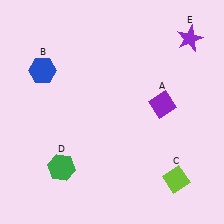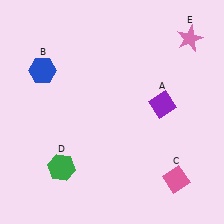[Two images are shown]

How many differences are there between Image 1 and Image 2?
There are 2 differences between the two images.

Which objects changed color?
C changed from lime to pink. E changed from purple to pink.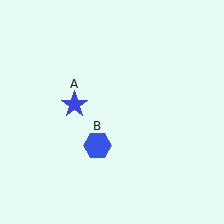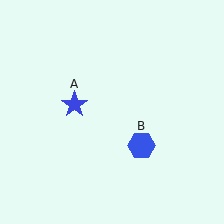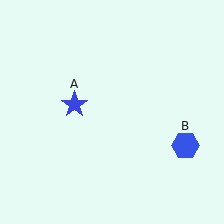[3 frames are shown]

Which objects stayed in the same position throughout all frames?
Blue star (object A) remained stationary.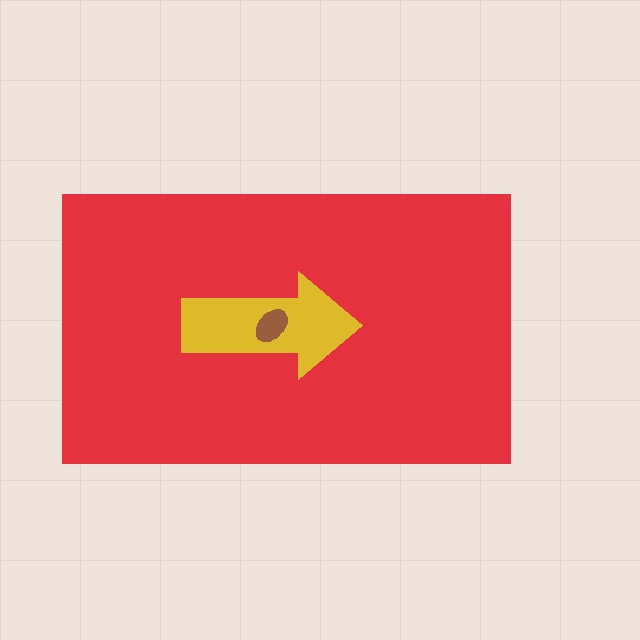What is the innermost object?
The brown ellipse.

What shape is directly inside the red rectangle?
The yellow arrow.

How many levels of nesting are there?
3.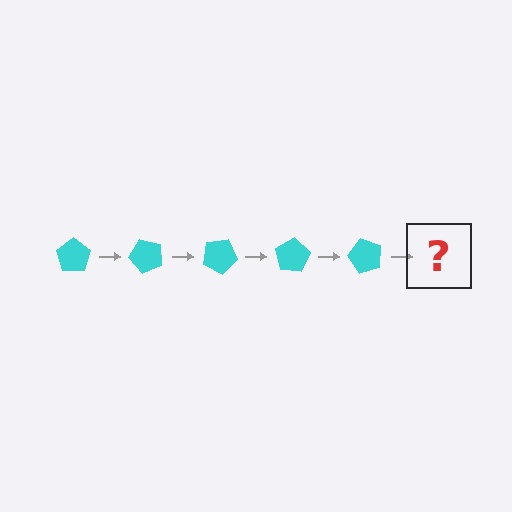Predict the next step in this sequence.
The next step is a cyan pentagon rotated 250 degrees.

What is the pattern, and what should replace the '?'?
The pattern is that the pentagon rotates 50 degrees each step. The '?' should be a cyan pentagon rotated 250 degrees.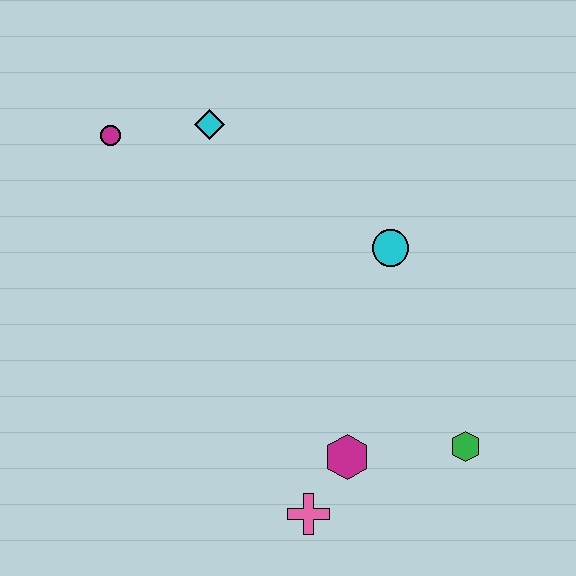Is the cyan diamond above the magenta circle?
Yes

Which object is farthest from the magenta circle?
The green hexagon is farthest from the magenta circle.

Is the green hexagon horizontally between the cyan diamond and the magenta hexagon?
No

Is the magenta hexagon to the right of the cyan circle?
No